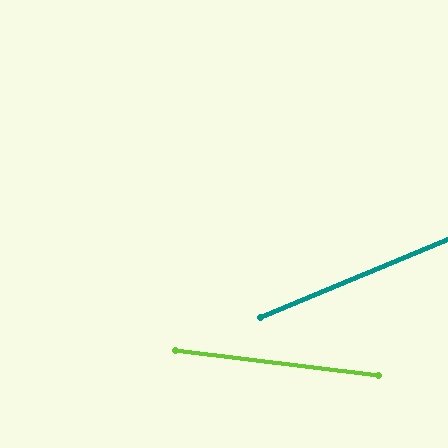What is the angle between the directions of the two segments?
Approximately 30 degrees.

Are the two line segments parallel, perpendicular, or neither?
Neither parallel nor perpendicular — they differ by about 30°.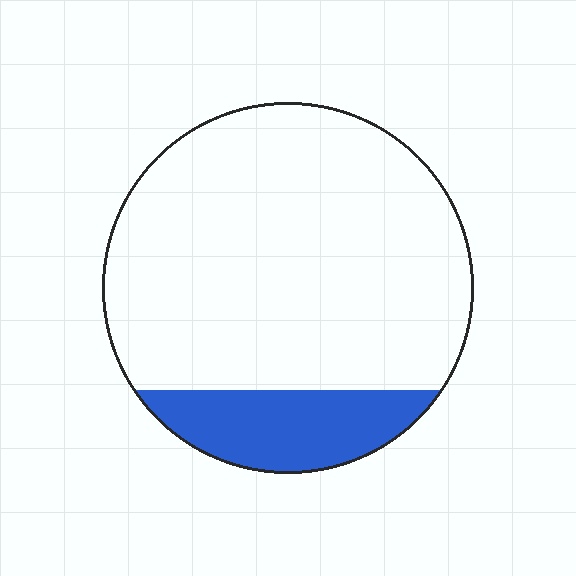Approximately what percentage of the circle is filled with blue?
Approximately 15%.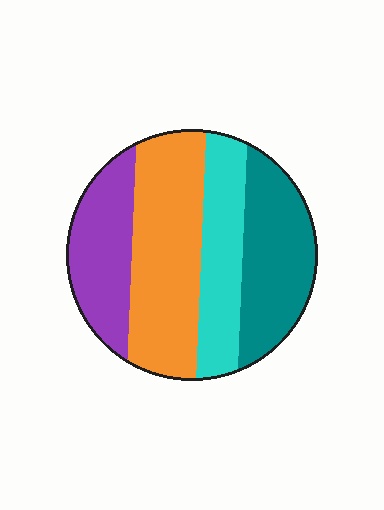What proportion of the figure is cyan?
Cyan takes up about one fifth (1/5) of the figure.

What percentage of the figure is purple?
Purple covers roughly 20% of the figure.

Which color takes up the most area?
Orange, at roughly 35%.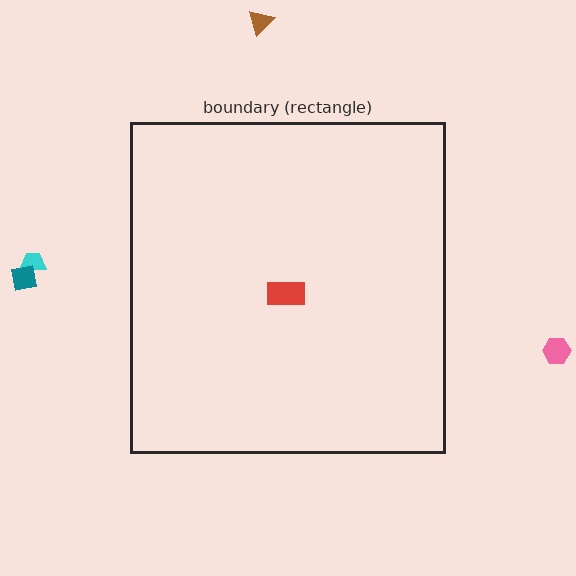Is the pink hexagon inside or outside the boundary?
Outside.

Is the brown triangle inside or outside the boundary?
Outside.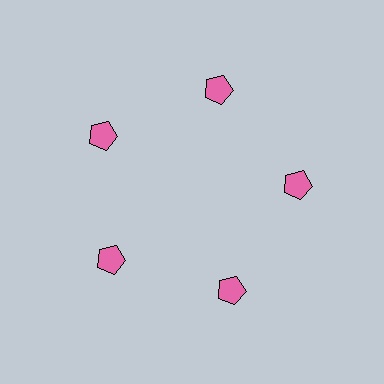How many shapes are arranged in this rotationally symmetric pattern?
There are 5 shapes, arranged in 5 groups of 1.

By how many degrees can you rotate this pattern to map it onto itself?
The pattern maps onto itself every 72 degrees of rotation.